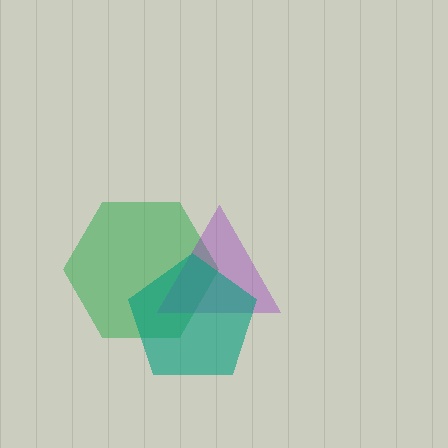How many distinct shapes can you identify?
There are 3 distinct shapes: a green hexagon, a purple triangle, a teal pentagon.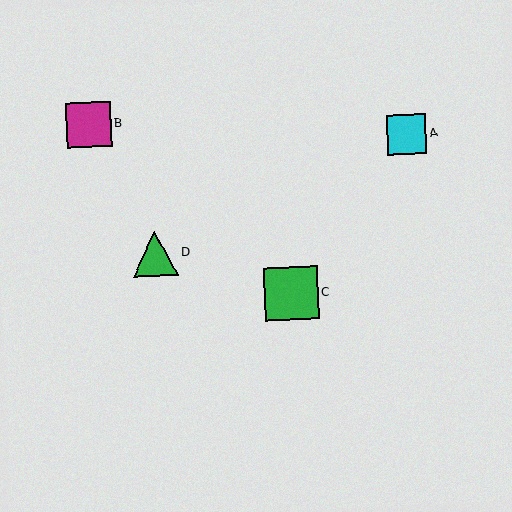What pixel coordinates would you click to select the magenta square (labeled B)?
Click at (88, 124) to select the magenta square B.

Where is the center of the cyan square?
The center of the cyan square is at (407, 134).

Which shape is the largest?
The green square (labeled C) is the largest.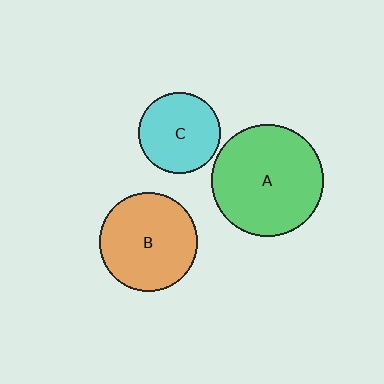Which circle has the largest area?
Circle A (green).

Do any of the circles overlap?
No, none of the circles overlap.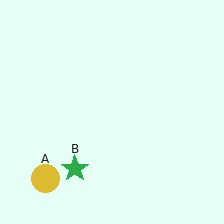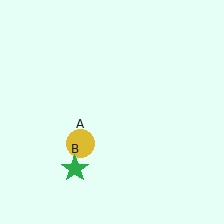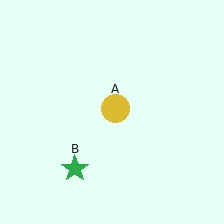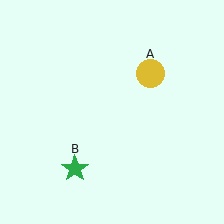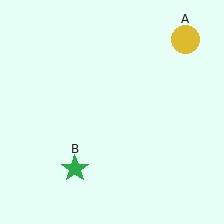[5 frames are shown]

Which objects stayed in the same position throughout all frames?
Green star (object B) remained stationary.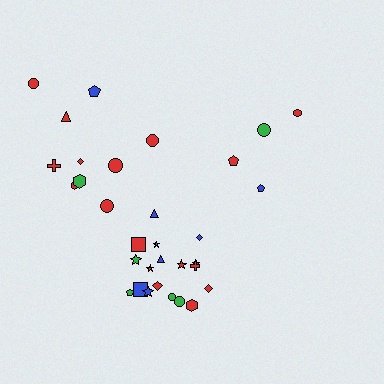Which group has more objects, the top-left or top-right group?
The top-left group.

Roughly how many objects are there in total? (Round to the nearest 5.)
Roughly 30 objects in total.